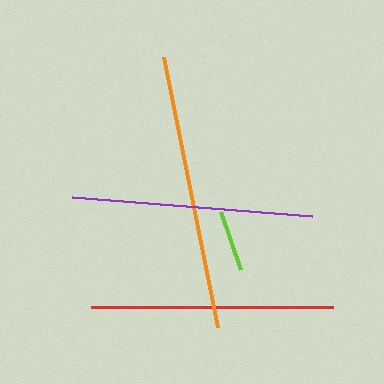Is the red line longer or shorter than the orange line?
The orange line is longer than the red line.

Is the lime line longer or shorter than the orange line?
The orange line is longer than the lime line.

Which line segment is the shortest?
The lime line is the shortest at approximately 62 pixels.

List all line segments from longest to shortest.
From longest to shortest: orange, red, purple, lime.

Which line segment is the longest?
The orange line is the longest at approximately 275 pixels.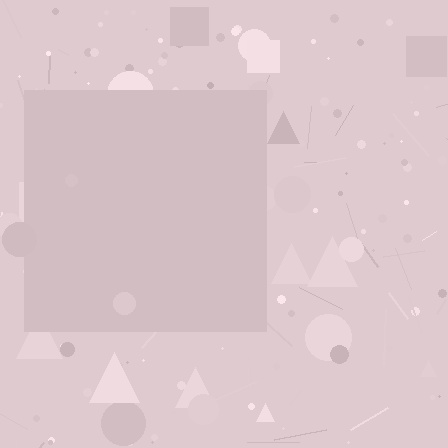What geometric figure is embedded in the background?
A square is embedded in the background.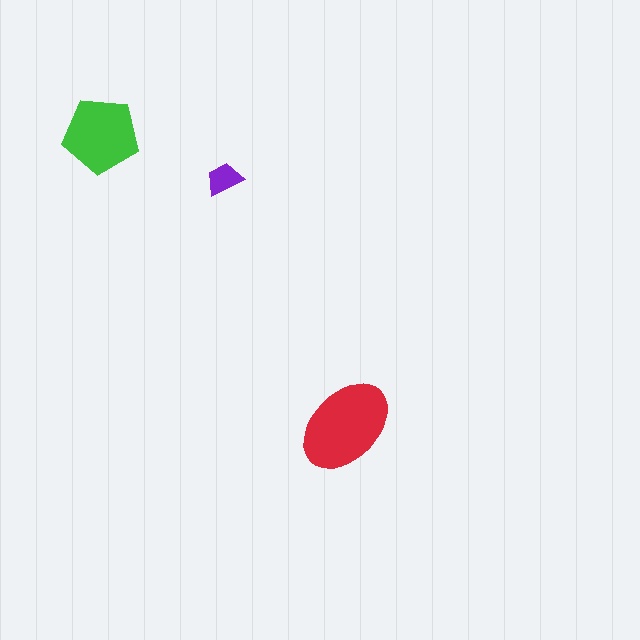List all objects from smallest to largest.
The purple trapezoid, the green pentagon, the red ellipse.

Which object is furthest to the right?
The red ellipse is rightmost.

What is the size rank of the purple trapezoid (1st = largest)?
3rd.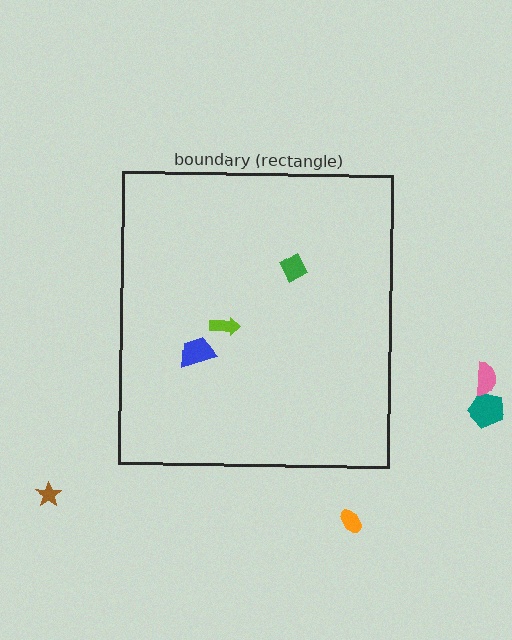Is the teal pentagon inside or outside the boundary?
Outside.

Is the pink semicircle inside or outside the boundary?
Outside.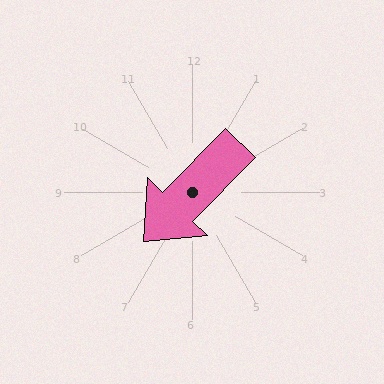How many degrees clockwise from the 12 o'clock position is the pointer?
Approximately 225 degrees.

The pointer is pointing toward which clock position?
Roughly 7 o'clock.